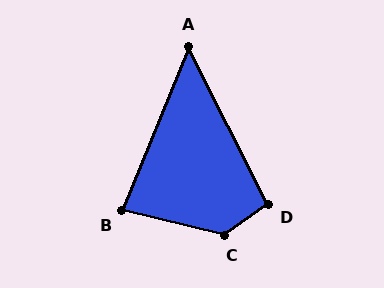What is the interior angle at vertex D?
Approximately 99 degrees (obtuse).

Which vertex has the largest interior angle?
C, at approximately 131 degrees.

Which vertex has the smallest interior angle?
A, at approximately 49 degrees.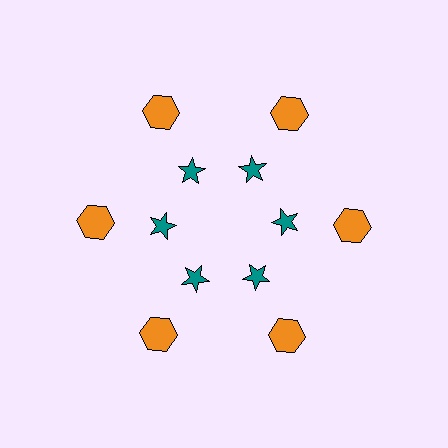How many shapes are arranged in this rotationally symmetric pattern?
There are 12 shapes, arranged in 6 groups of 2.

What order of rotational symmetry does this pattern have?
This pattern has 6-fold rotational symmetry.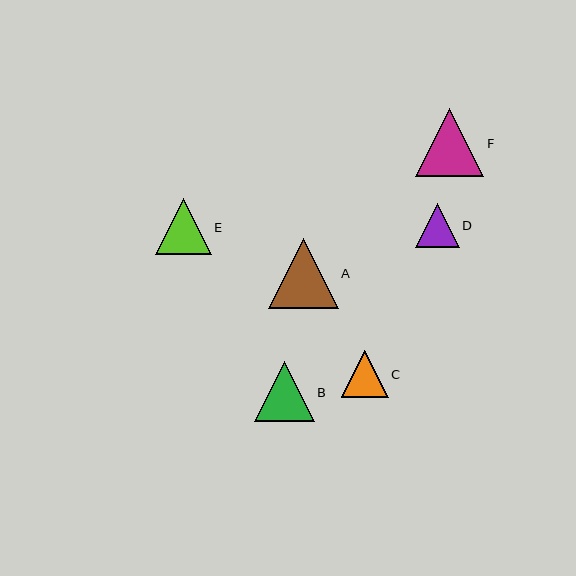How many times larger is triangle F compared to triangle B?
Triangle F is approximately 1.1 times the size of triangle B.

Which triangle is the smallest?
Triangle D is the smallest with a size of approximately 44 pixels.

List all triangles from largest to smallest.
From largest to smallest: A, F, B, E, C, D.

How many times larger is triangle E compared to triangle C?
Triangle E is approximately 1.2 times the size of triangle C.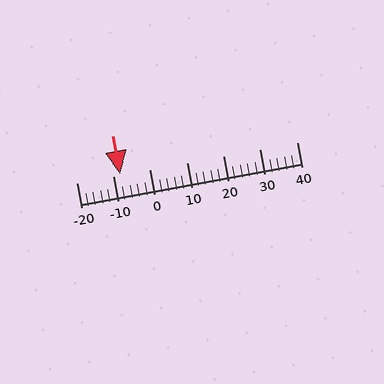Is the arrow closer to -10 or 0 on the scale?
The arrow is closer to -10.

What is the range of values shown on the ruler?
The ruler shows values from -20 to 40.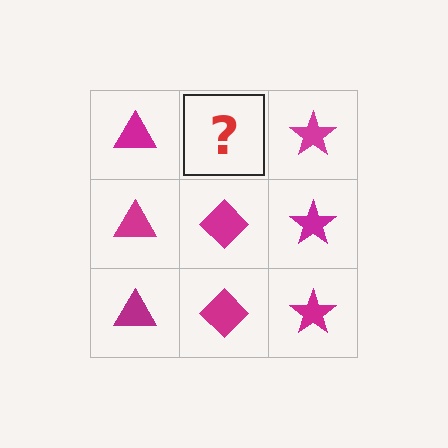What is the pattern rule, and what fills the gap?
The rule is that each column has a consistent shape. The gap should be filled with a magenta diamond.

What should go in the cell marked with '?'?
The missing cell should contain a magenta diamond.